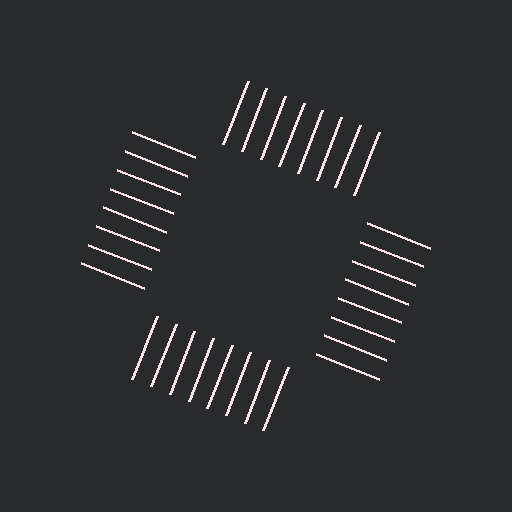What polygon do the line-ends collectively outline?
An illusory square — the line segments terminate on its edges but no continuous stroke is drawn.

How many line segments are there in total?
32 — 8 along each of the 4 edges.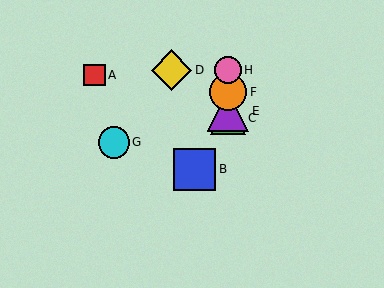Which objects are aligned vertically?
Objects C, E, F, H are aligned vertically.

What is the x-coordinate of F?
Object F is at x≈228.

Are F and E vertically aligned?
Yes, both are at x≈228.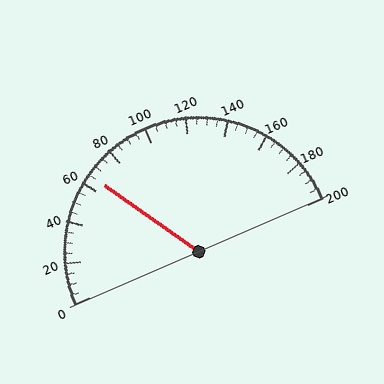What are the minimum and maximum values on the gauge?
The gauge ranges from 0 to 200.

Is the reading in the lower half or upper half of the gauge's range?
The reading is in the lower half of the range (0 to 200).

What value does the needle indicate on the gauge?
The needle indicates approximately 65.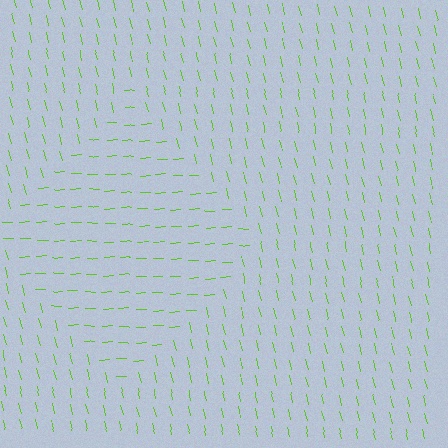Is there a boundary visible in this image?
Yes, there is a texture boundary formed by a change in line orientation.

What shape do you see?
I see a diamond.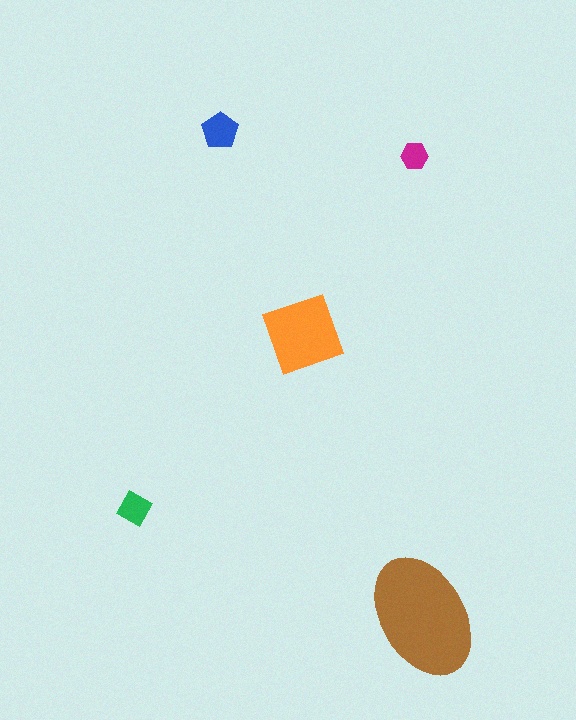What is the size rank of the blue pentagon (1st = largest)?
3rd.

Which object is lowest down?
The brown ellipse is bottommost.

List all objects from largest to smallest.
The brown ellipse, the orange square, the blue pentagon, the green diamond, the magenta hexagon.